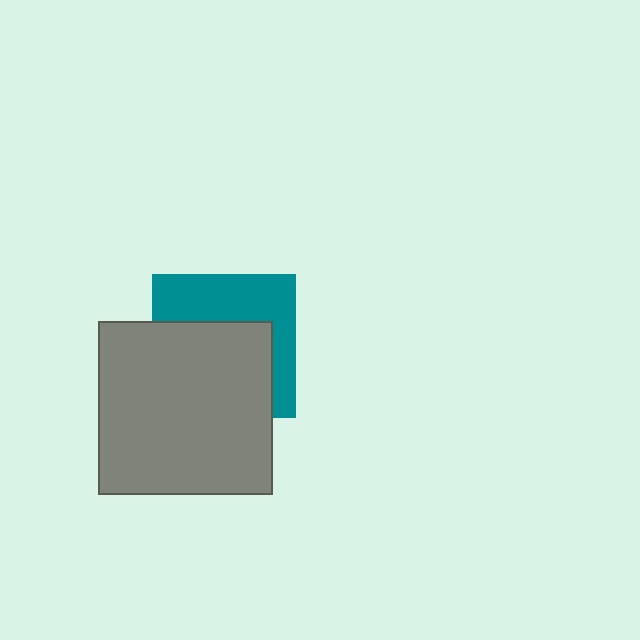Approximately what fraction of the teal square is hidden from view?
Roughly 56% of the teal square is hidden behind the gray square.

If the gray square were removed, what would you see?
You would see the complete teal square.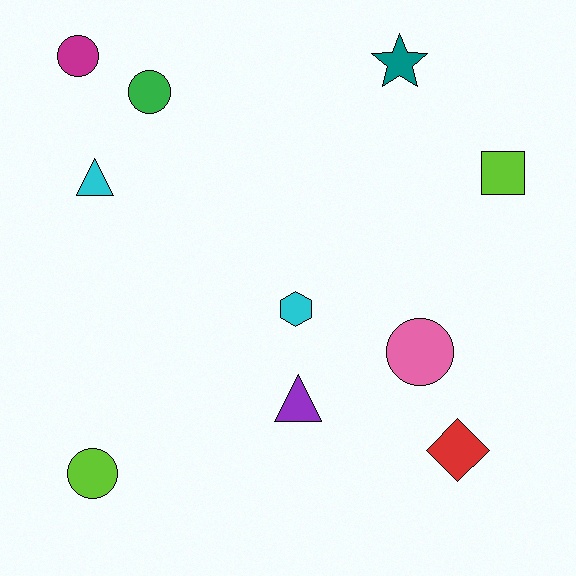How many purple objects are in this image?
There is 1 purple object.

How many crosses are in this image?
There are no crosses.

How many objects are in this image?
There are 10 objects.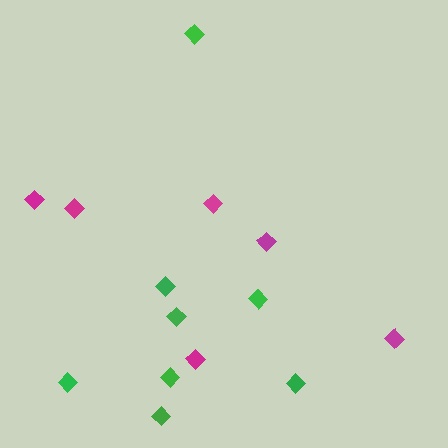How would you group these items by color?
There are 2 groups: one group of magenta diamonds (6) and one group of green diamonds (8).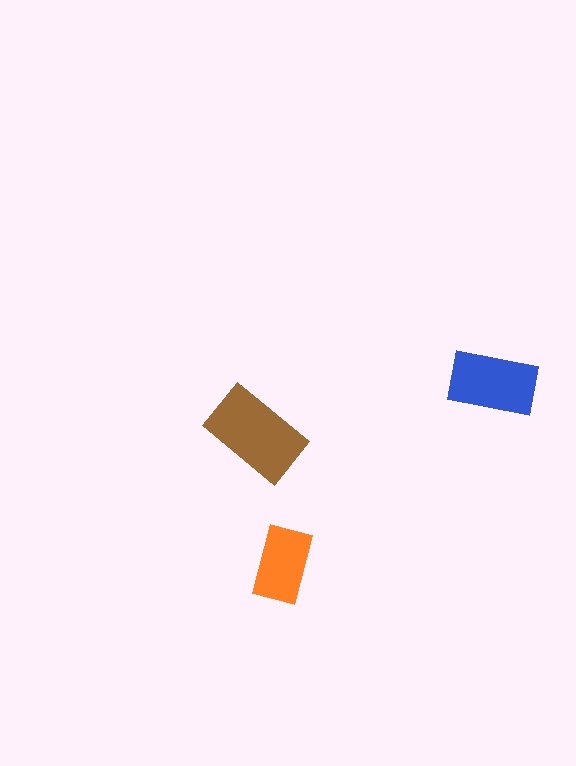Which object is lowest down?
The orange rectangle is bottommost.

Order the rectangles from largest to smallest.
the brown one, the blue one, the orange one.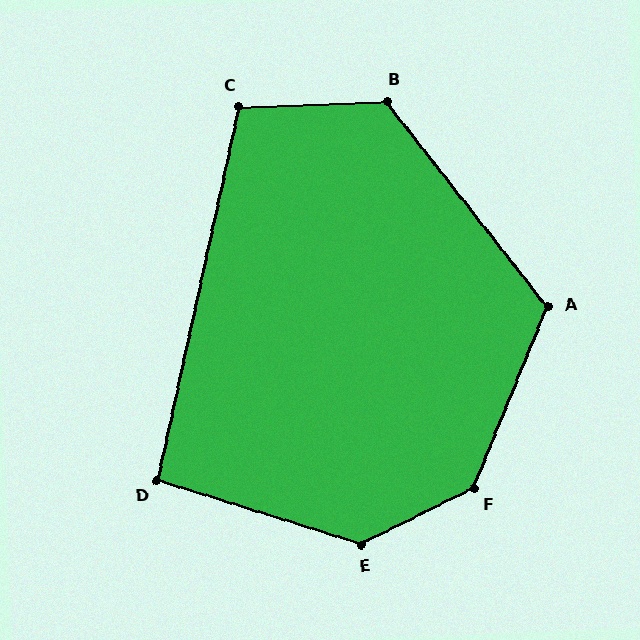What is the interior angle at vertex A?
Approximately 120 degrees (obtuse).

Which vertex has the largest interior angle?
F, at approximately 139 degrees.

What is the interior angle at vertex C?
Approximately 104 degrees (obtuse).